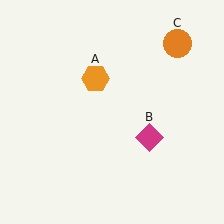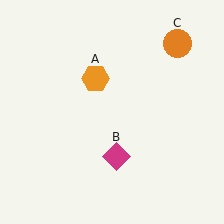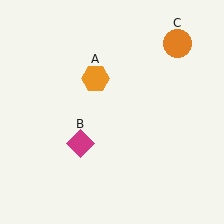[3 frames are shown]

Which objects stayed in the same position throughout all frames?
Orange hexagon (object A) and orange circle (object C) remained stationary.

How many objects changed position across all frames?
1 object changed position: magenta diamond (object B).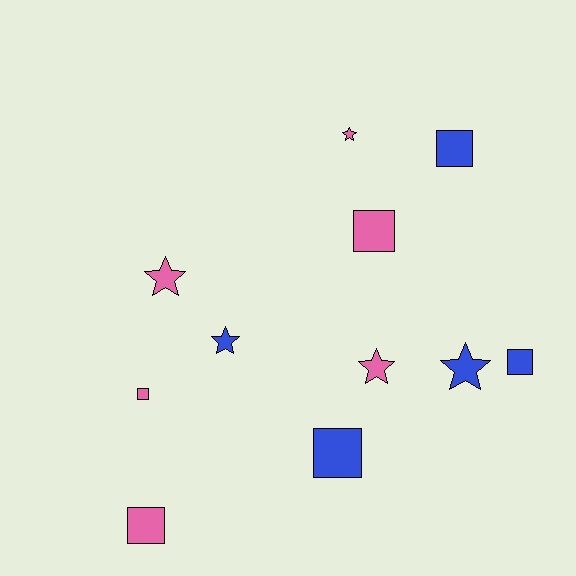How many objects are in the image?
There are 11 objects.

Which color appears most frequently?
Pink, with 6 objects.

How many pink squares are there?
There are 3 pink squares.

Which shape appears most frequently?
Square, with 6 objects.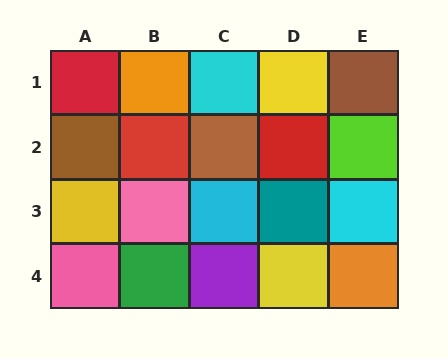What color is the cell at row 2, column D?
Red.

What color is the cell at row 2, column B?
Red.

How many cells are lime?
1 cell is lime.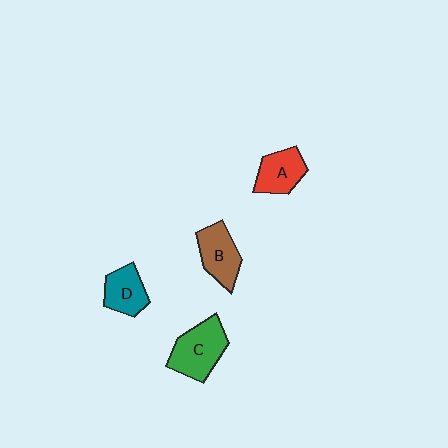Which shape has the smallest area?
Shape D (teal).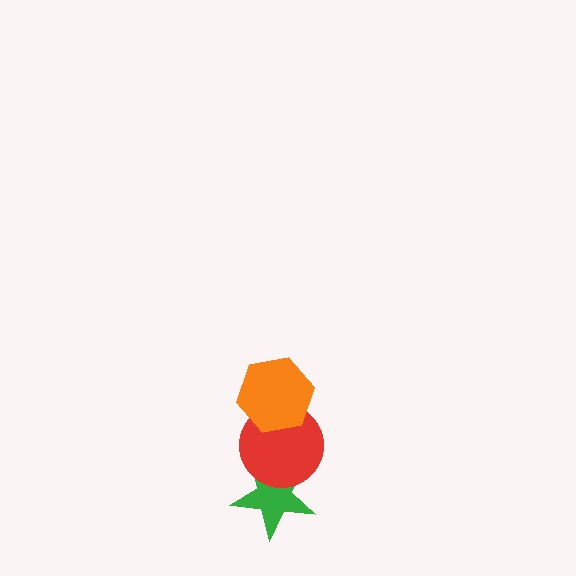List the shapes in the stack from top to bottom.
From top to bottom: the orange hexagon, the red circle, the green star.